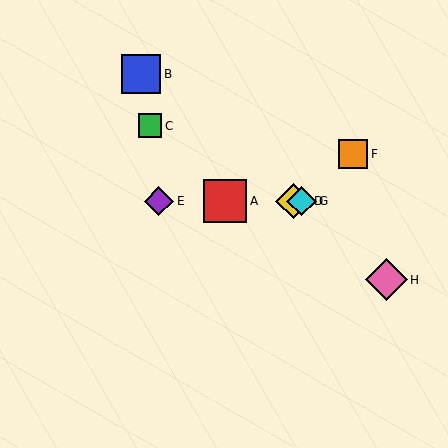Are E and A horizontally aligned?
Yes, both are at y≈201.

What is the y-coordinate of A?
Object A is at y≈201.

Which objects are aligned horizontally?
Objects A, D, E, G are aligned horizontally.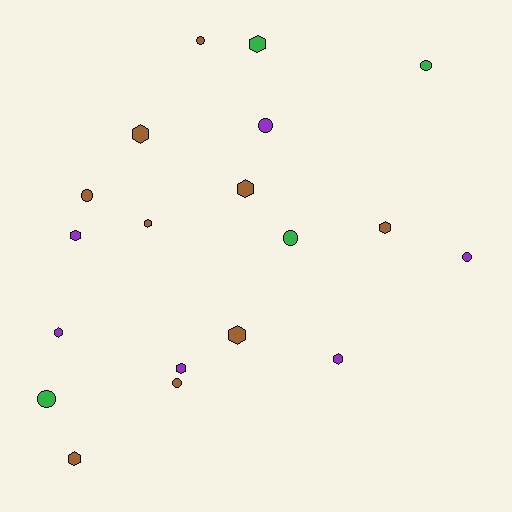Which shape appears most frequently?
Hexagon, with 11 objects.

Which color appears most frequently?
Brown, with 9 objects.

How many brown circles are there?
There are 3 brown circles.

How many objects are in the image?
There are 19 objects.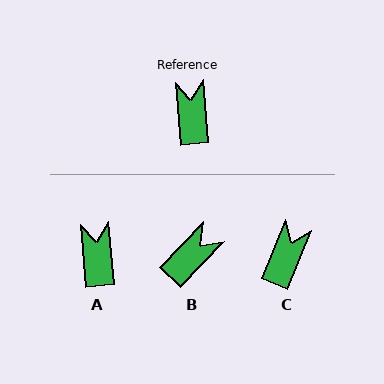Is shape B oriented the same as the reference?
No, it is off by about 49 degrees.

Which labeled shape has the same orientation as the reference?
A.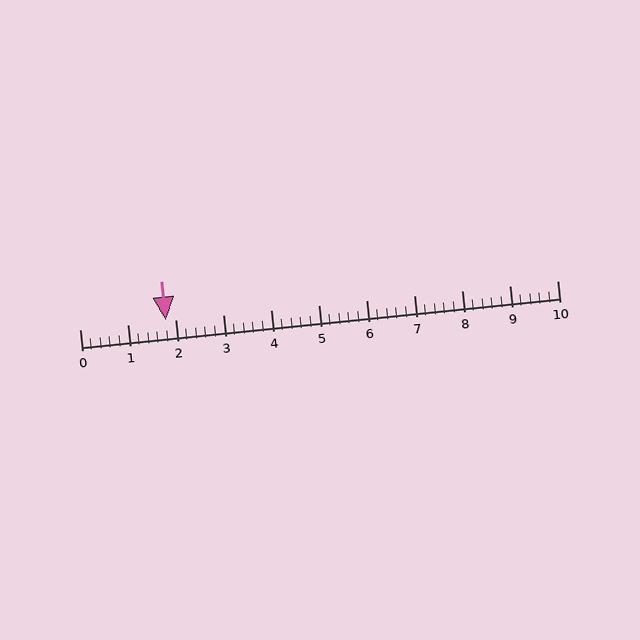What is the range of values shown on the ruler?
The ruler shows values from 0 to 10.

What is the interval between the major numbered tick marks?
The major tick marks are spaced 1 units apart.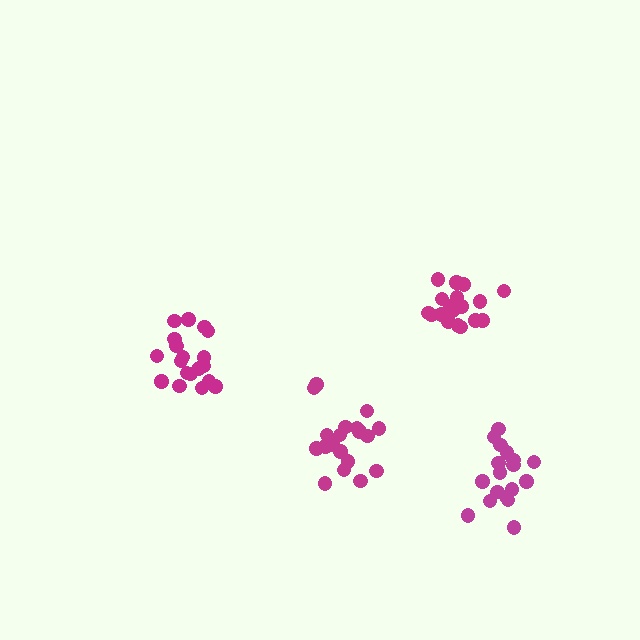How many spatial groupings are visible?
There are 4 spatial groupings.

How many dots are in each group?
Group 1: 20 dots, Group 2: 18 dots, Group 3: 19 dots, Group 4: 18 dots (75 total).